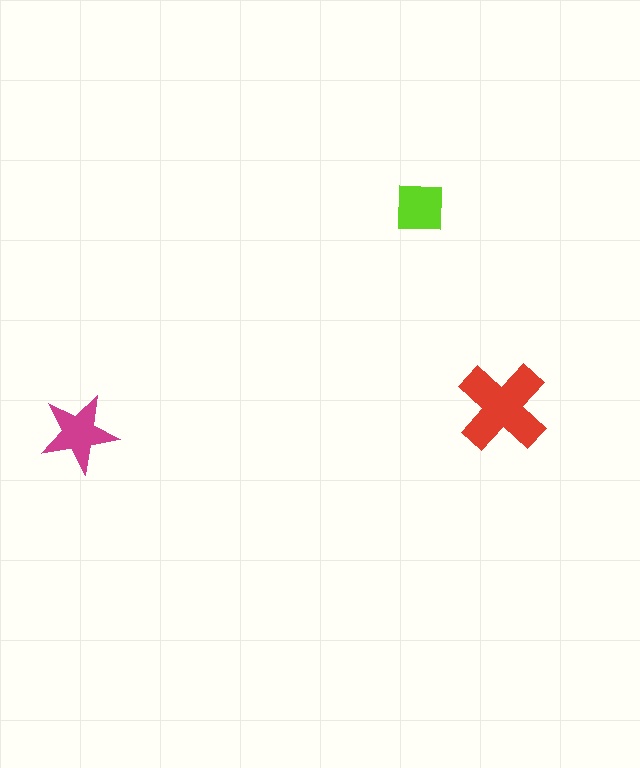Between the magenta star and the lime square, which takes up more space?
The magenta star.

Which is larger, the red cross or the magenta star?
The red cross.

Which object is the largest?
The red cross.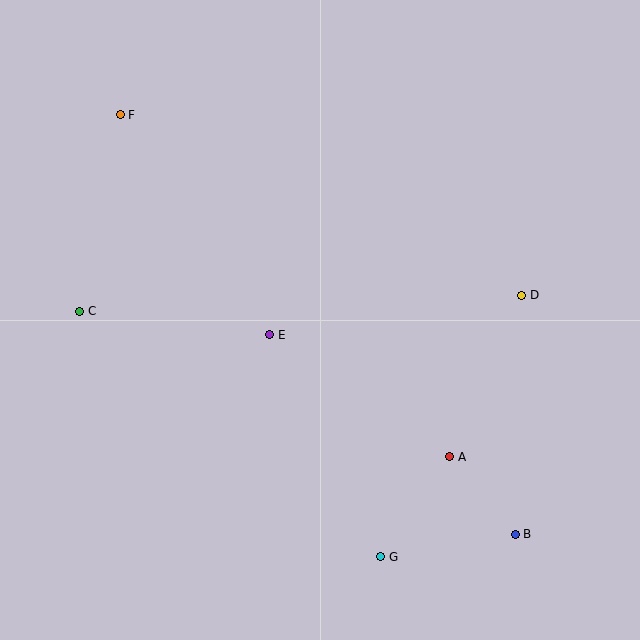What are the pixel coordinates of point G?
Point G is at (381, 557).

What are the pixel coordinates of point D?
Point D is at (522, 295).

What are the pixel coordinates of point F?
Point F is at (120, 115).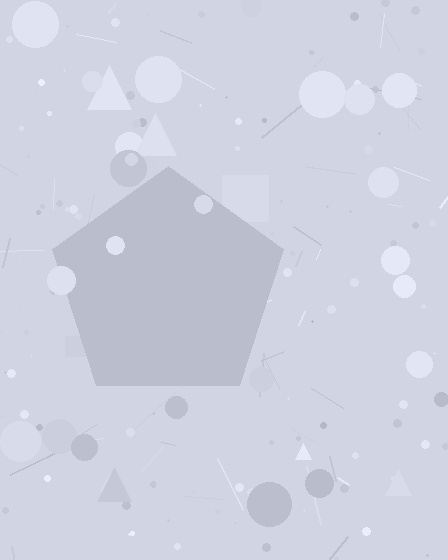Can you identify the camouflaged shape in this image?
The camouflaged shape is a pentagon.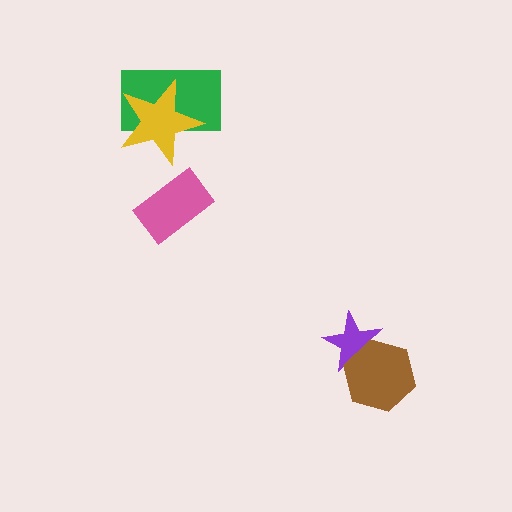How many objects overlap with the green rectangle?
1 object overlaps with the green rectangle.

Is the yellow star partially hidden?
No, no other shape covers it.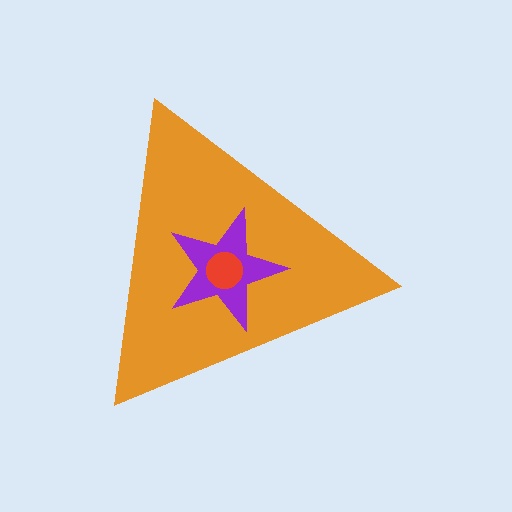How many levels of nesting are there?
3.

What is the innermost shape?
The red circle.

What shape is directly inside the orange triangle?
The purple star.